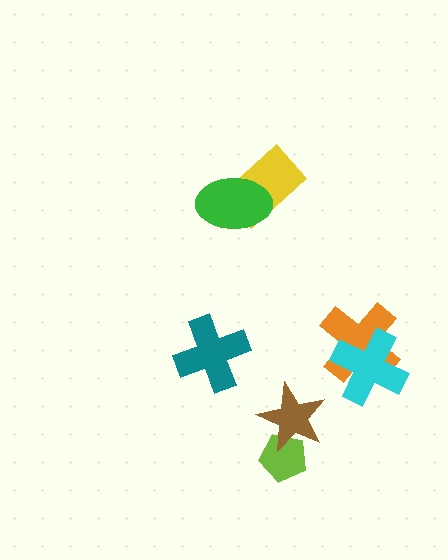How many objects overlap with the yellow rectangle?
1 object overlaps with the yellow rectangle.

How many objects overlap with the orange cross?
1 object overlaps with the orange cross.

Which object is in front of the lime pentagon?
The brown star is in front of the lime pentagon.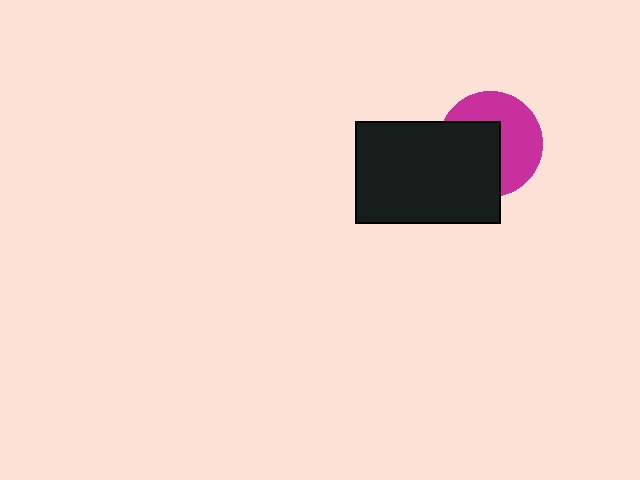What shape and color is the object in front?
The object in front is a black rectangle.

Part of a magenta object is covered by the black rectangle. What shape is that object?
It is a circle.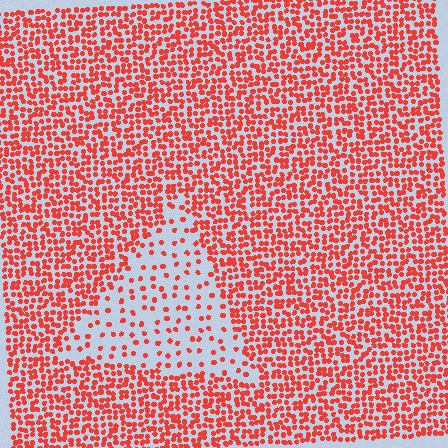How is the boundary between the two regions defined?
The boundary is defined by a change in element density (approximately 3.0x ratio). All elements are the same color, size, and shape.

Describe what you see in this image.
The image contains small red elements arranged at two different densities. A triangle-shaped region is visible where the elements are less densely packed than the surrounding area.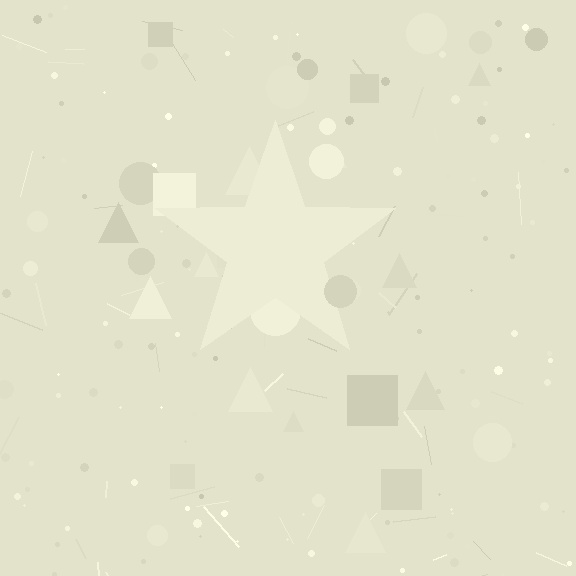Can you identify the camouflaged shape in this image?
The camouflaged shape is a star.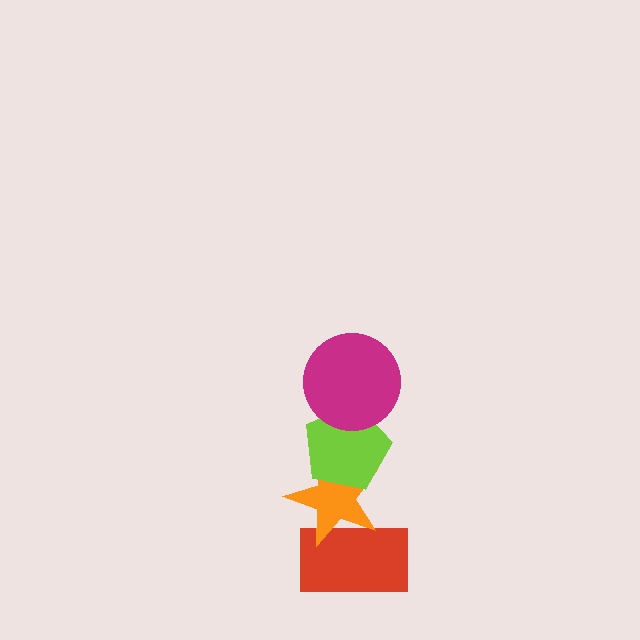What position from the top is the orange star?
The orange star is 3rd from the top.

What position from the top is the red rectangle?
The red rectangle is 4th from the top.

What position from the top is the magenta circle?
The magenta circle is 1st from the top.